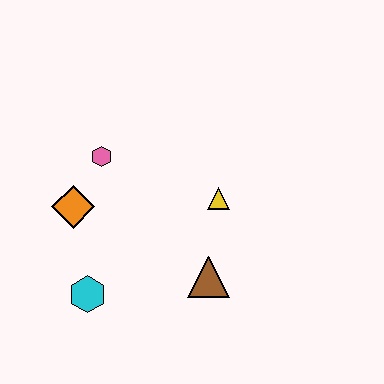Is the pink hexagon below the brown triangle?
No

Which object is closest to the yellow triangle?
The brown triangle is closest to the yellow triangle.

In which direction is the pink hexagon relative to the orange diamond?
The pink hexagon is above the orange diamond.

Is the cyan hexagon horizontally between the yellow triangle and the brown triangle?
No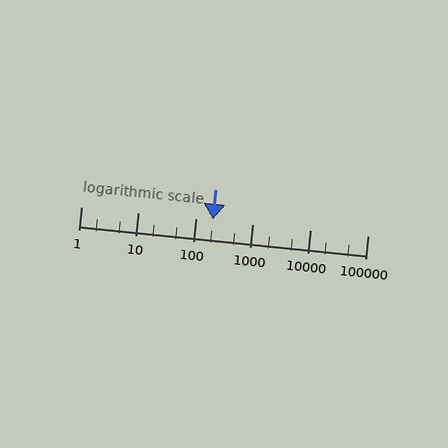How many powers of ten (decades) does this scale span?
The scale spans 5 decades, from 1 to 100000.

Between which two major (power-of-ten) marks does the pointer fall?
The pointer is between 100 and 1000.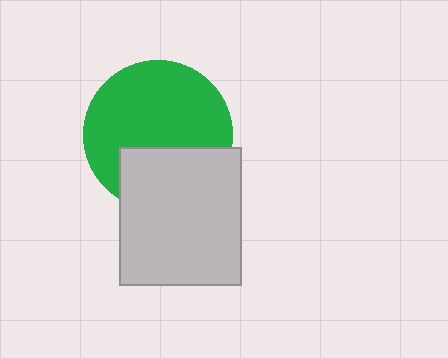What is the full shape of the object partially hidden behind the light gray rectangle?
The partially hidden object is a green circle.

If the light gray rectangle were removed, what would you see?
You would see the complete green circle.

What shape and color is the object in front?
The object in front is a light gray rectangle.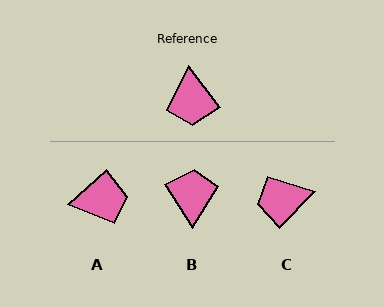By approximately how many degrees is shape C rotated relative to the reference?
Approximately 81 degrees clockwise.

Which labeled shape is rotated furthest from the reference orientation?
B, about 174 degrees away.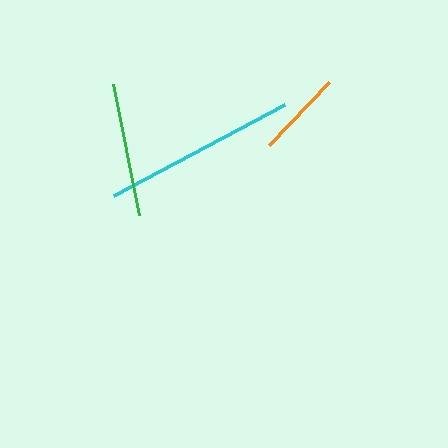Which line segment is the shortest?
The orange line is the shortest at approximately 87 pixels.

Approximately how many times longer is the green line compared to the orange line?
The green line is approximately 1.5 times the length of the orange line.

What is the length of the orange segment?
The orange segment is approximately 87 pixels long.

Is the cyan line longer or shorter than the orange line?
The cyan line is longer than the orange line.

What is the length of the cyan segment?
The cyan segment is approximately 194 pixels long.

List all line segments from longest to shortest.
From longest to shortest: cyan, green, orange.